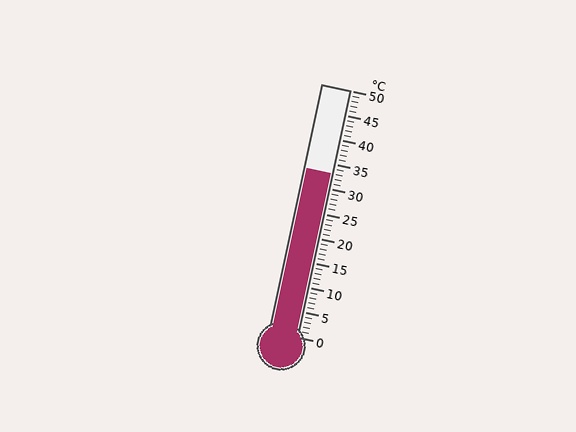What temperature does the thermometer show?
The thermometer shows approximately 33°C.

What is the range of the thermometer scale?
The thermometer scale ranges from 0°C to 50°C.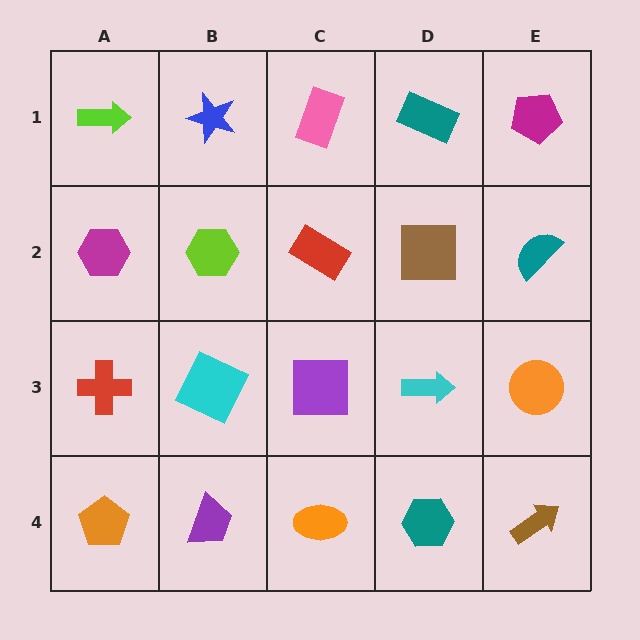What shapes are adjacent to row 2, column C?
A pink rectangle (row 1, column C), a purple square (row 3, column C), a lime hexagon (row 2, column B), a brown square (row 2, column D).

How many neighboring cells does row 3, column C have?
4.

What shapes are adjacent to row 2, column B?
A blue star (row 1, column B), a cyan square (row 3, column B), a magenta hexagon (row 2, column A), a red rectangle (row 2, column C).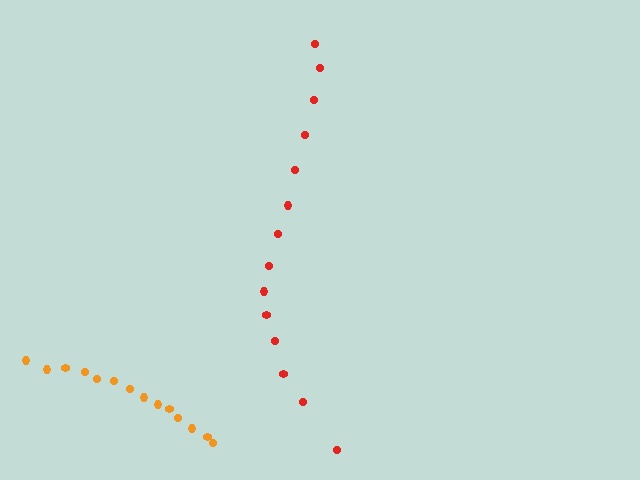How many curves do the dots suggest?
There are 2 distinct paths.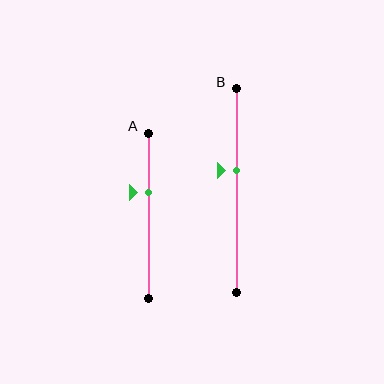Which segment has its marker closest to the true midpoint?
Segment B has its marker closest to the true midpoint.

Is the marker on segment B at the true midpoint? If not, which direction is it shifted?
No, the marker on segment B is shifted upward by about 10% of the segment length.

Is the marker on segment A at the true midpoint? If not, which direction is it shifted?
No, the marker on segment A is shifted upward by about 14% of the segment length.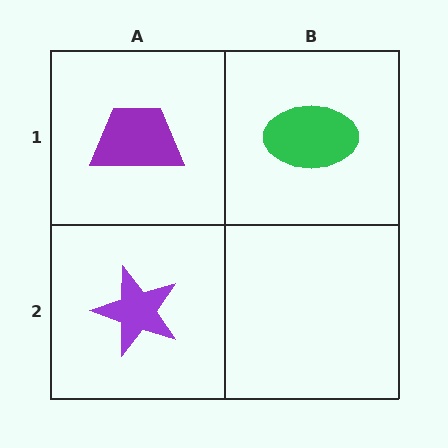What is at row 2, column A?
A purple star.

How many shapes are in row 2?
1 shape.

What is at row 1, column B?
A green ellipse.